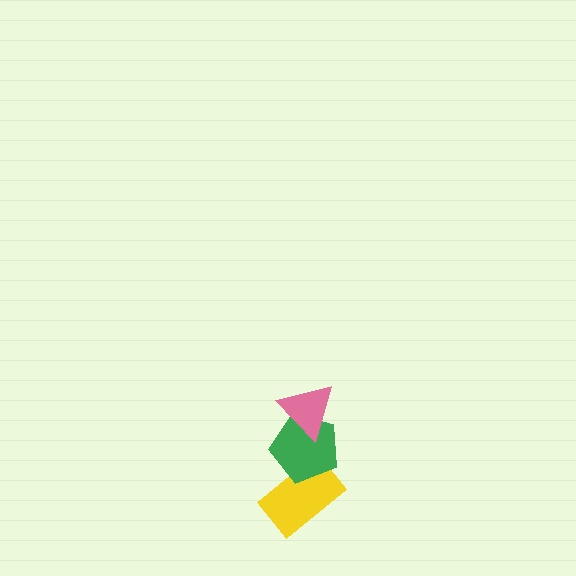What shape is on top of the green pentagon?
The pink triangle is on top of the green pentagon.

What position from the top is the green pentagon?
The green pentagon is 2nd from the top.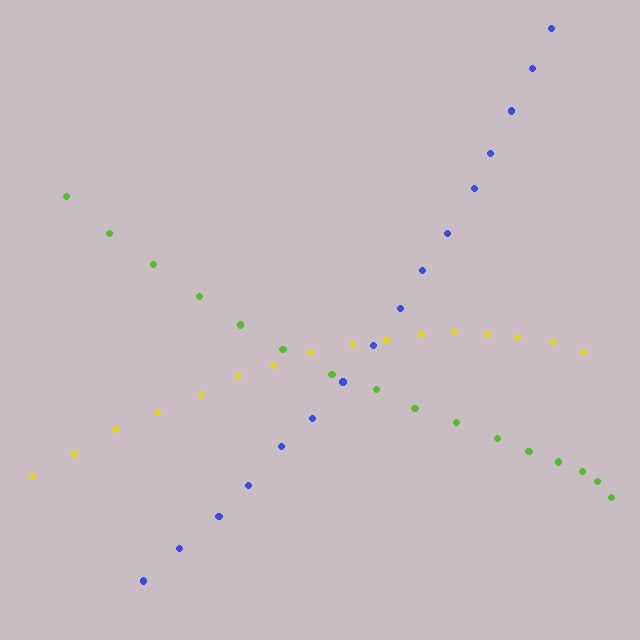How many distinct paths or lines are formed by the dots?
There are 3 distinct paths.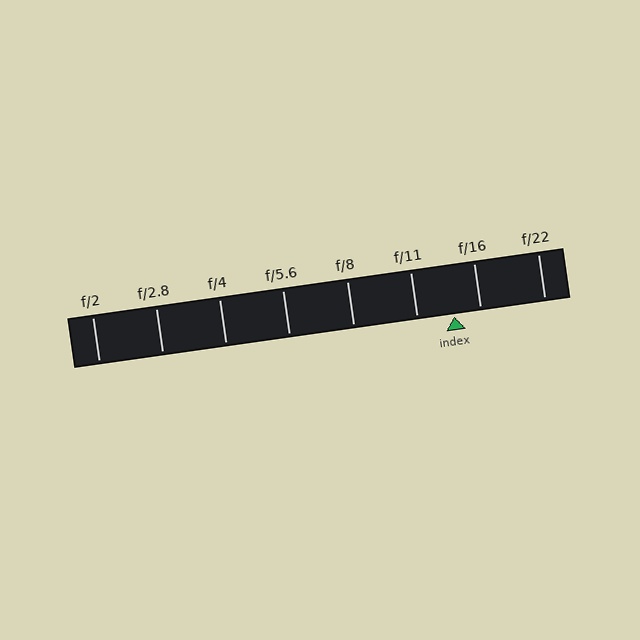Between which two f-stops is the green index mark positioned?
The index mark is between f/11 and f/16.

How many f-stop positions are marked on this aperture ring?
There are 8 f-stop positions marked.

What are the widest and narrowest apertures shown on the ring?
The widest aperture shown is f/2 and the narrowest is f/22.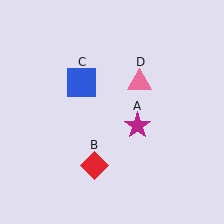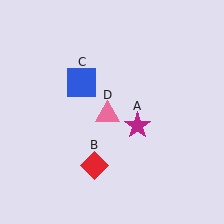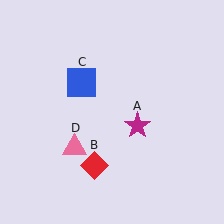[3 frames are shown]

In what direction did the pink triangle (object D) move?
The pink triangle (object D) moved down and to the left.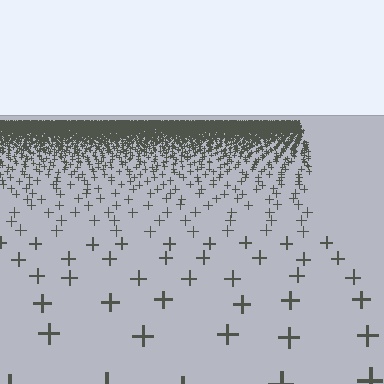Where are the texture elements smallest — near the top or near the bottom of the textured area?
Near the top.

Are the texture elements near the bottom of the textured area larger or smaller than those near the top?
Larger. Near the bottom, elements are closer to the viewer and appear at a bigger on-screen size.